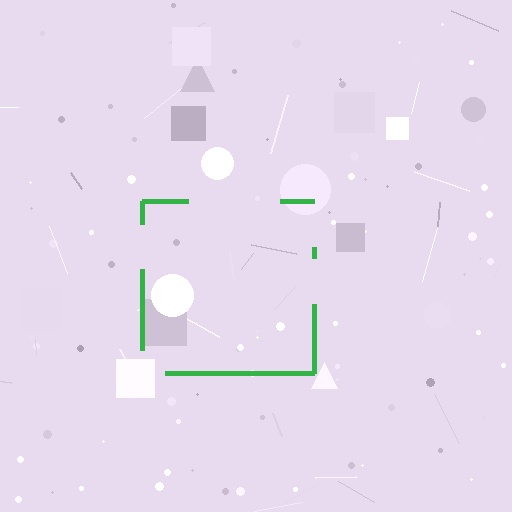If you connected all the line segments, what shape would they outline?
They would outline a square.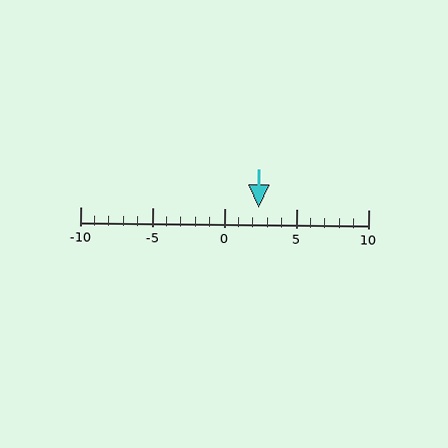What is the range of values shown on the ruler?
The ruler shows values from -10 to 10.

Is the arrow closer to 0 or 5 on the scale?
The arrow is closer to 0.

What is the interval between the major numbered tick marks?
The major tick marks are spaced 5 units apart.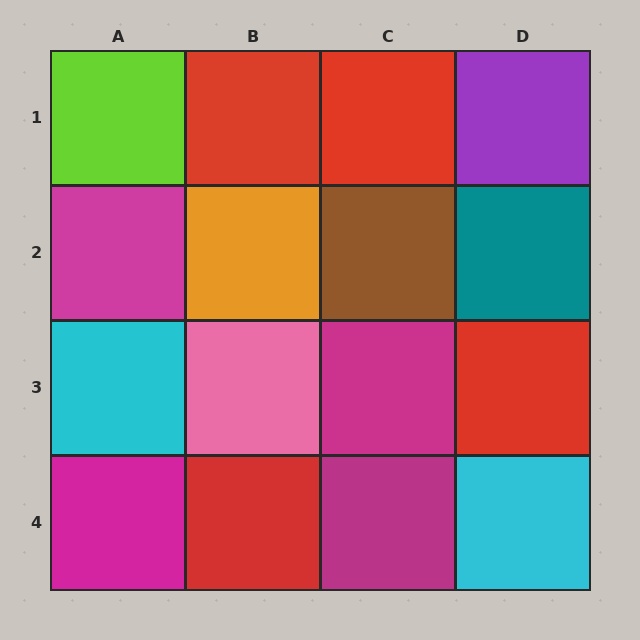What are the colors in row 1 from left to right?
Lime, red, red, purple.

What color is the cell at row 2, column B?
Orange.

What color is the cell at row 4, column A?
Magenta.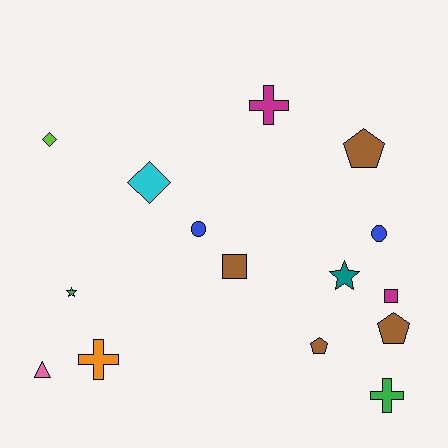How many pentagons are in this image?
There are 3 pentagons.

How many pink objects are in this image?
There is 1 pink object.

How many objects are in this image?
There are 15 objects.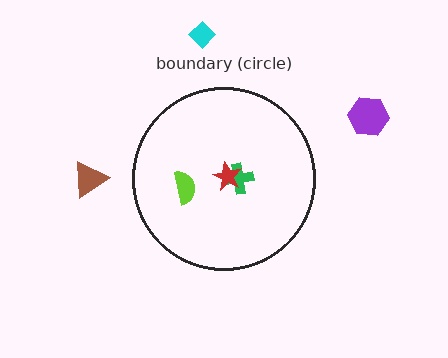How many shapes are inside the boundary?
3 inside, 3 outside.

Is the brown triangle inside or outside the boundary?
Outside.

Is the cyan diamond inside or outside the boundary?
Outside.